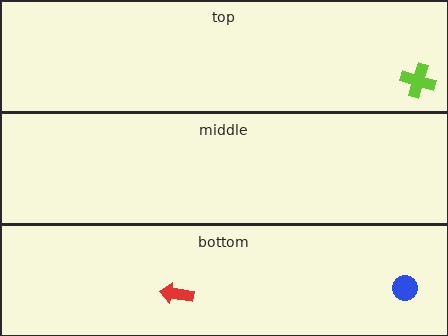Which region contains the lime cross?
The top region.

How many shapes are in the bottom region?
2.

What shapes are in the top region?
The lime cross.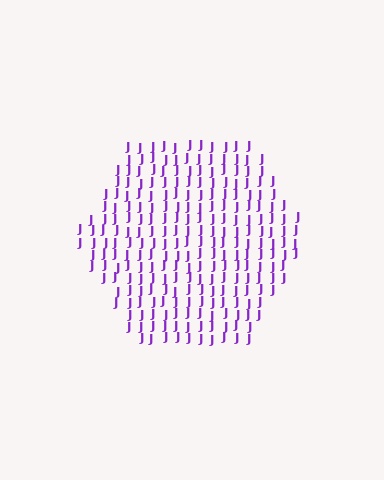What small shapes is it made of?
It is made of small letter J's.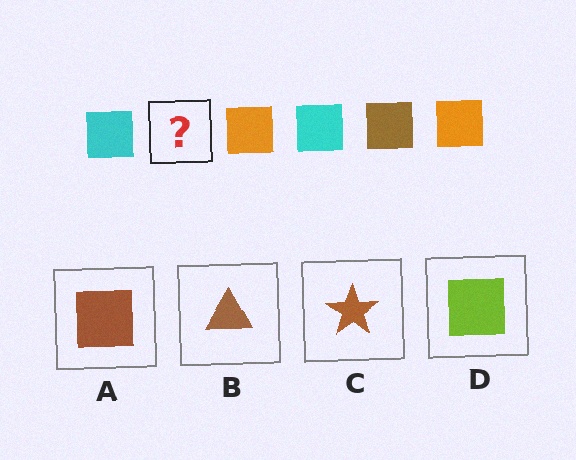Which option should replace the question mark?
Option A.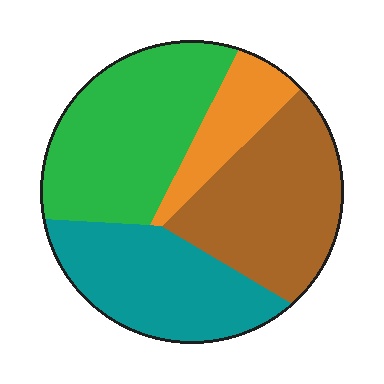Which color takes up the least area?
Orange, at roughly 10%.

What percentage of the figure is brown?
Brown covers 30% of the figure.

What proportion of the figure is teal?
Teal covers 26% of the figure.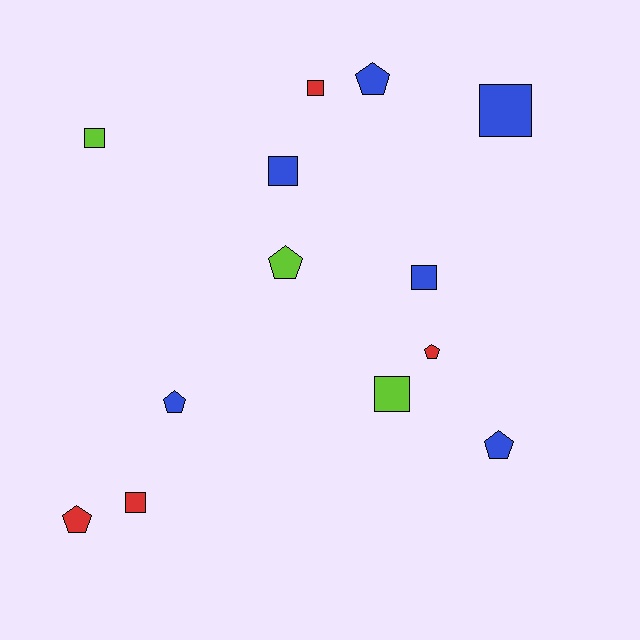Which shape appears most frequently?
Square, with 7 objects.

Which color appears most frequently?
Blue, with 6 objects.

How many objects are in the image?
There are 13 objects.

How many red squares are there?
There are 2 red squares.